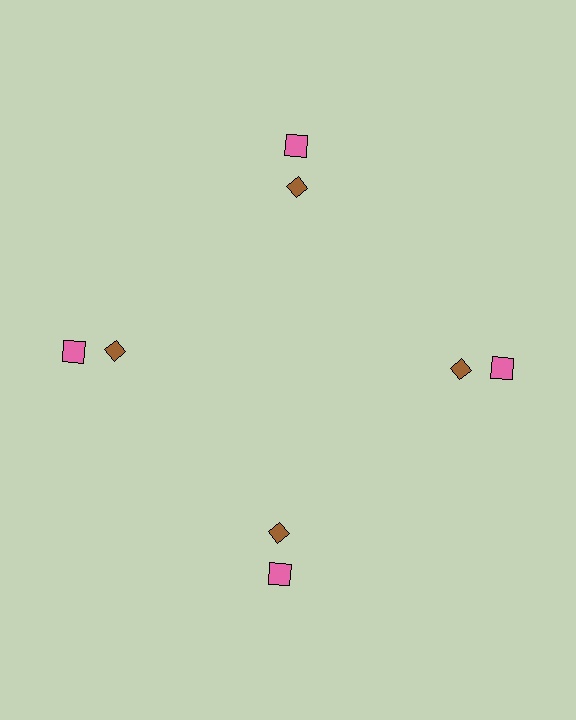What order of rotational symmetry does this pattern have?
This pattern has 4-fold rotational symmetry.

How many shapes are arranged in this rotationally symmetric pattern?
There are 8 shapes, arranged in 4 groups of 2.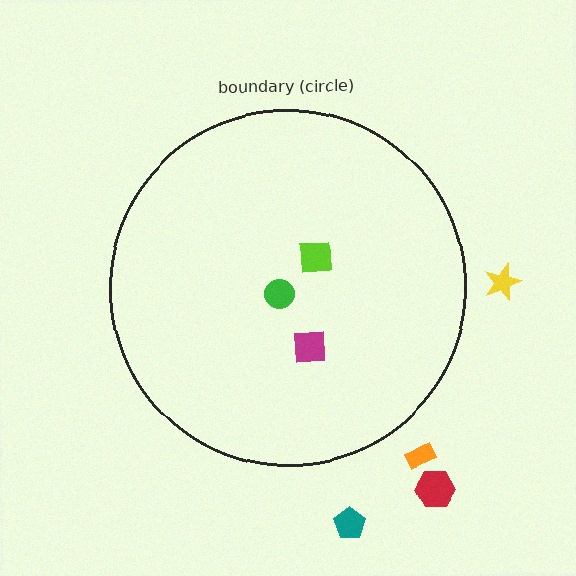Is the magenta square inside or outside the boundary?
Inside.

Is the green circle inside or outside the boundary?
Inside.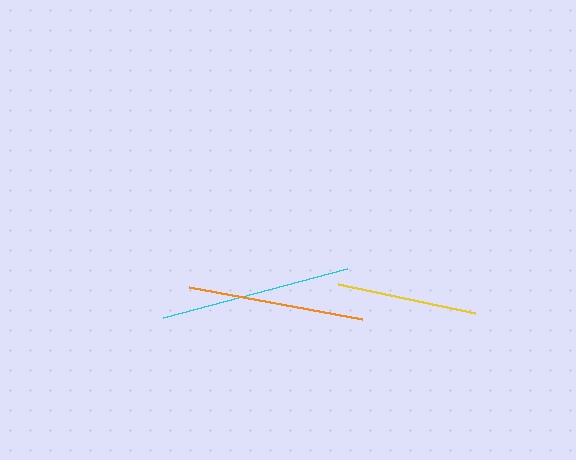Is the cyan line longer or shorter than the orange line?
The cyan line is longer than the orange line.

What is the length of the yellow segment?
The yellow segment is approximately 140 pixels long.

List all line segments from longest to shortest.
From longest to shortest: cyan, orange, yellow.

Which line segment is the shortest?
The yellow line is the shortest at approximately 140 pixels.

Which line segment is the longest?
The cyan line is the longest at approximately 190 pixels.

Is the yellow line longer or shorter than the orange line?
The orange line is longer than the yellow line.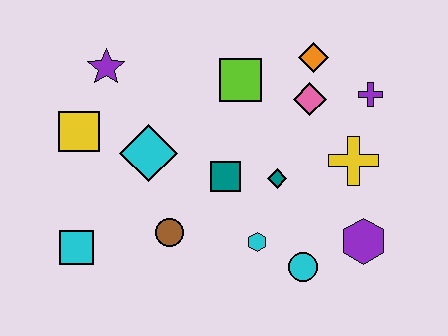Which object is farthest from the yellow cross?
The cyan square is farthest from the yellow cross.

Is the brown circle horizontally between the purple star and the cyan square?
No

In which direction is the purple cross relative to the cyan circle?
The purple cross is above the cyan circle.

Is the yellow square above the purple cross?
No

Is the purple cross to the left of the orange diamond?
No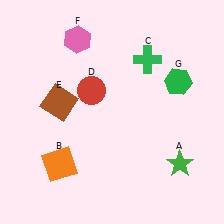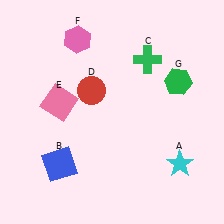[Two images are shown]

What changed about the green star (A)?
In Image 1, A is green. In Image 2, it changed to cyan.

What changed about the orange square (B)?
In Image 1, B is orange. In Image 2, it changed to blue.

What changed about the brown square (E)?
In Image 1, E is brown. In Image 2, it changed to pink.